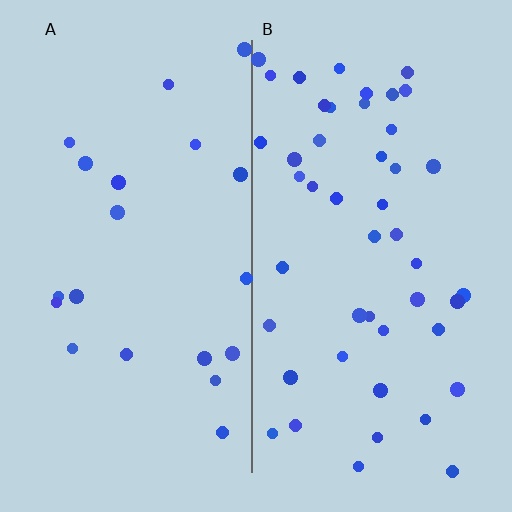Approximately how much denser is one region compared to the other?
Approximately 2.3× — region B over region A.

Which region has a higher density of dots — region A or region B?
B (the right).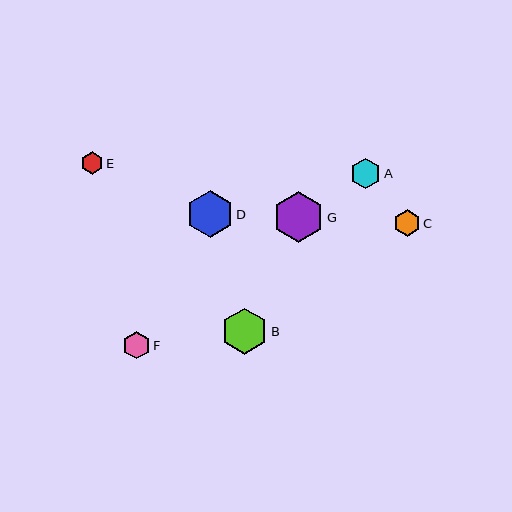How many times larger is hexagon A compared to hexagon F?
Hexagon A is approximately 1.1 times the size of hexagon F.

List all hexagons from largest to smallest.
From largest to smallest: G, D, B, A, F, C, E.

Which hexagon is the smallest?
Hexagon E is the smallest with a size of approximately 22 pixels.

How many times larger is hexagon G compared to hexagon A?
Hexagon G is approximately 1.7 times the size of hexagon A.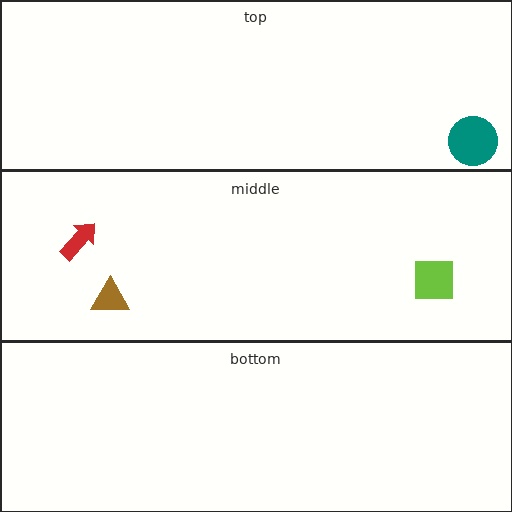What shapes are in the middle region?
The brown triangle, the lime square, the red arrow.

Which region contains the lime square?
The middle region.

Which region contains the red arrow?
The middle region.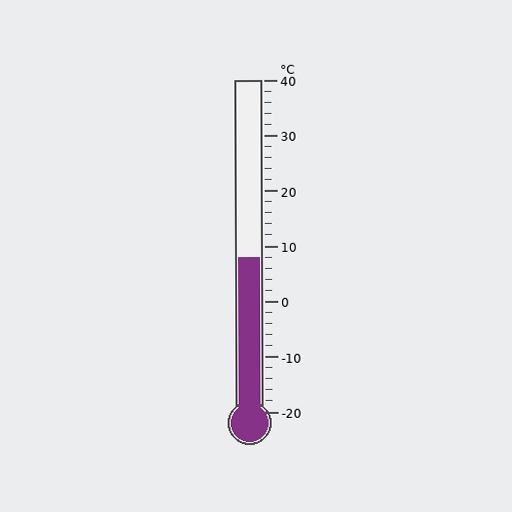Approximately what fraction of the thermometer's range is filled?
The thermometer is filled to approximately 45% of its range.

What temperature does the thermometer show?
The thermometer shows approximately 8°C.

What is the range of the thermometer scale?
The thermometer scale ranges from -20°C to 40°C.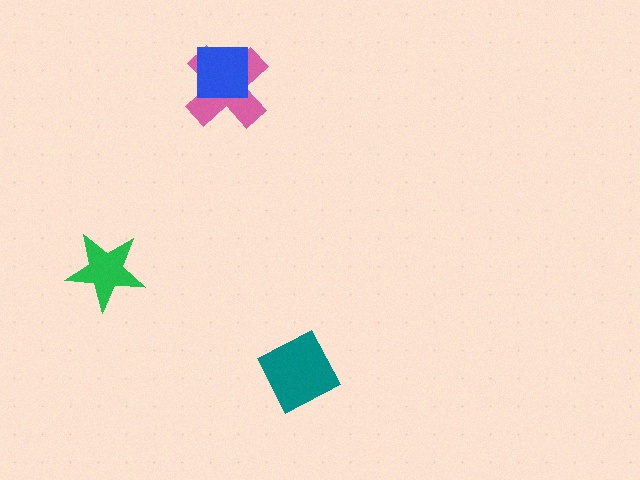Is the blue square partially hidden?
No, no other shape covers it.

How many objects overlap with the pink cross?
1 object overlaps with the pink cross.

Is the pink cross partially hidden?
Yes, it is partially covered by another shape.